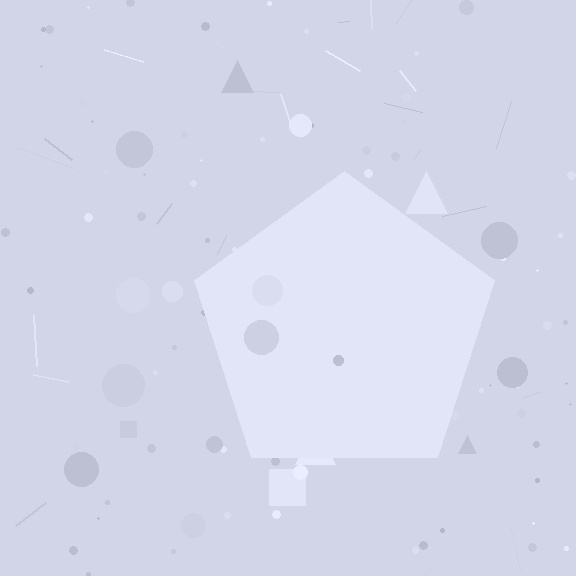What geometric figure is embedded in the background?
A pentagon is embedded in the background.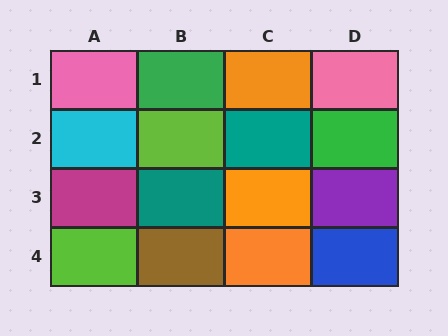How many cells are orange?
3 cells are orange.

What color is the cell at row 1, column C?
Orange.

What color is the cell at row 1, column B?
Green.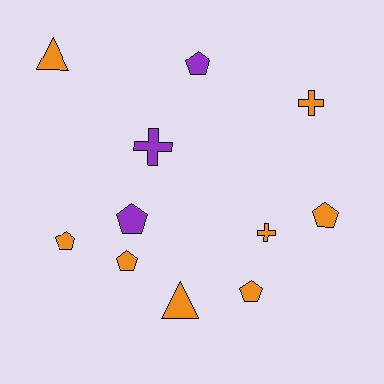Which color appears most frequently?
Orange, with 8 objects.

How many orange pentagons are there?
There are 4 orange pentagons.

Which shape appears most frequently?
Pentagon, with 6 objects.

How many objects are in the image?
There are 11 objects.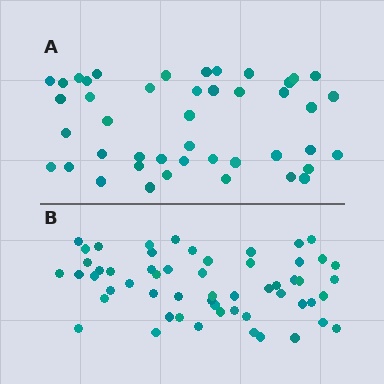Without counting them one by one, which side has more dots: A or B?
Region B (the bottom region) has more dots.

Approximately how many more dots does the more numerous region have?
Region B has roughly 12 or so more dots than region A.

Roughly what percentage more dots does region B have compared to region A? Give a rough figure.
About 25% more.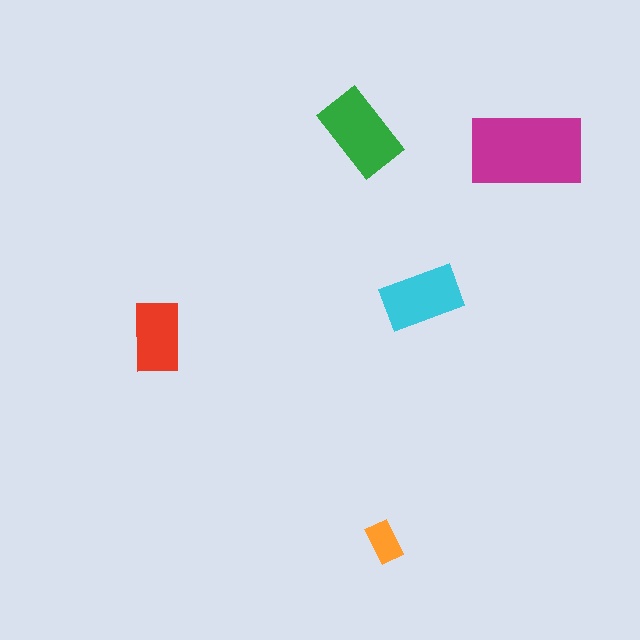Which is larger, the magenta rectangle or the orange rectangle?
The magenta one.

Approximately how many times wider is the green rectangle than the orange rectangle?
About 2 times wider.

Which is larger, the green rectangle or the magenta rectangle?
The magenta one.